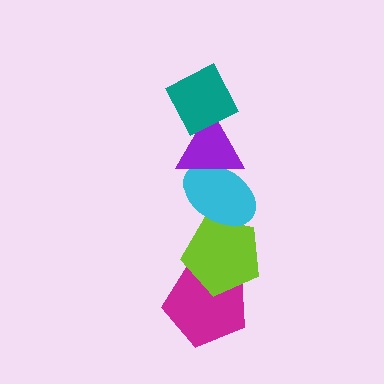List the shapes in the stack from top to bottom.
From top to bottom: the teal diamond, the purple triangle, the cyan ellipse, the lime pentagon, the magenta pentagon.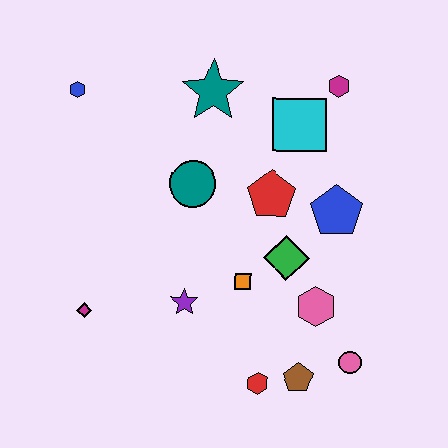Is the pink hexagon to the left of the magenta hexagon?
Yes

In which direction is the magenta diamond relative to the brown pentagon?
The magenta diamond is to the left of the brown pentagon.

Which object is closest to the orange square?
The green diamond is closest to the orange square.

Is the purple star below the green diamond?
Yes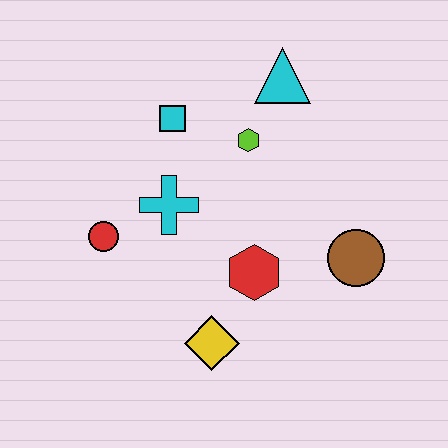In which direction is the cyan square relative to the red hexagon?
The cyan square is above the red hexagon.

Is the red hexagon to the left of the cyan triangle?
Yes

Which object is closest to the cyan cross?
The red circle is closest to the cyan cross.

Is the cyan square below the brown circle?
No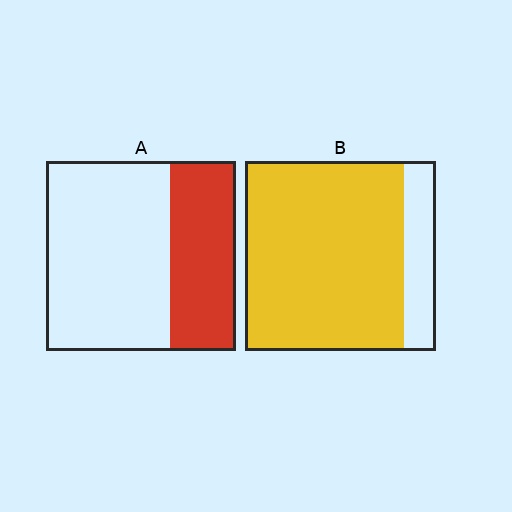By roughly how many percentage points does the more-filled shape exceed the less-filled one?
By roughly 50 percentage points (B over A).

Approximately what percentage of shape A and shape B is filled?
A is approximately 35% and B is approximately 85%.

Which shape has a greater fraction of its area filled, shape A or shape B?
Shape B.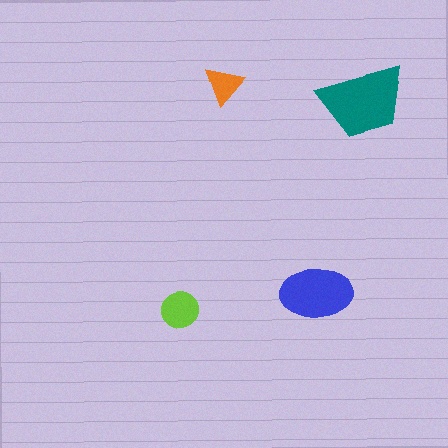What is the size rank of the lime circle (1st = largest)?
3rd.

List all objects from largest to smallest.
The teal trapezoid, the blue ellipse, the lime circle, the orange triangle.